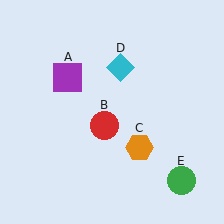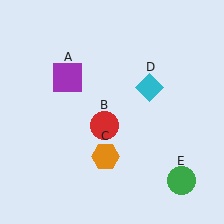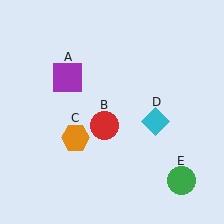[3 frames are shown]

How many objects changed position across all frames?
2 objects changed position: orange hexagon (object C), cyan diamond (object D).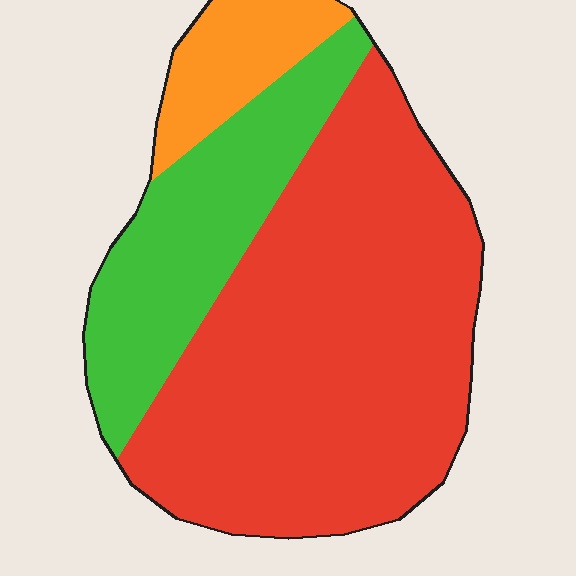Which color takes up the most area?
Red, at roughly 65%.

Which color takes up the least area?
Orange, at roughly 10%.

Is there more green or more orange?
Green.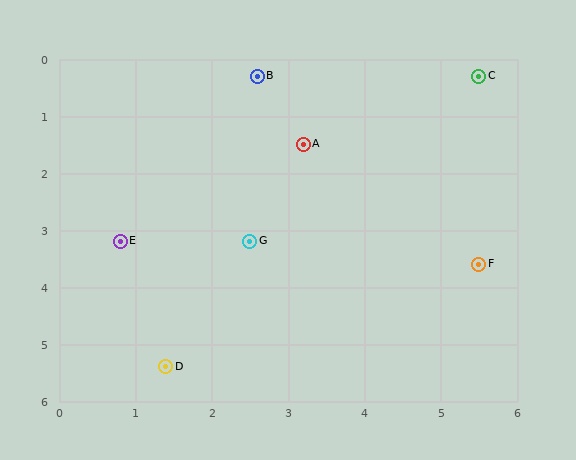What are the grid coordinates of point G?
Point G is at approximately (2.5, 3.2).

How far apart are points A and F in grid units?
Points A and F are about 3.1 grid units apart.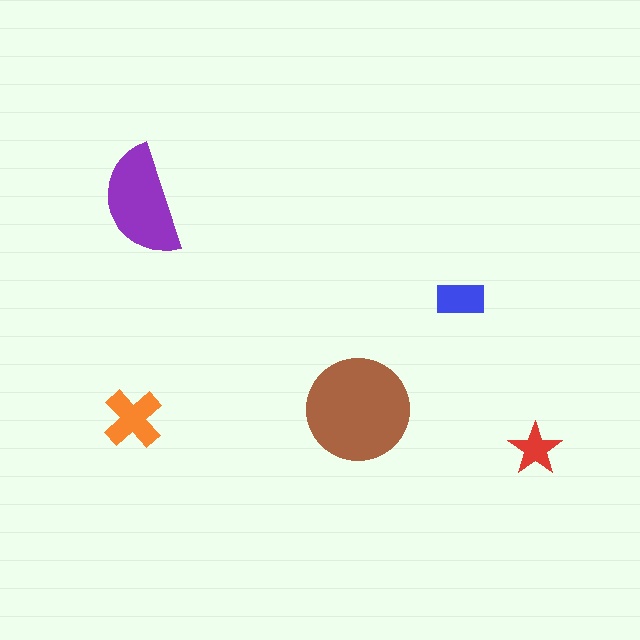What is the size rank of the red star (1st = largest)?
5th.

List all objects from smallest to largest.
The red star, the blue rectangle, the orange cross, the purple semicircle, the brown circle.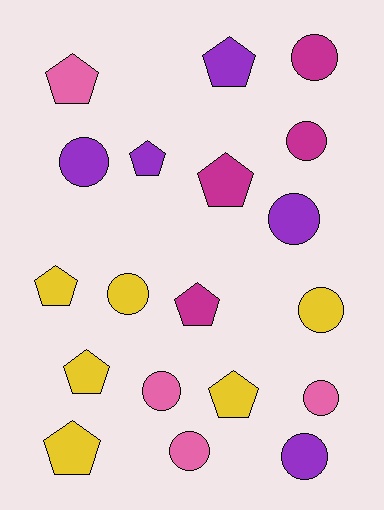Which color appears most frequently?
Yellow, with 6 objects.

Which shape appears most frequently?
Circle, with 10 objects.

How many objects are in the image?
There are 19 objects.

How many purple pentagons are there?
There are 2 purple pentagons.